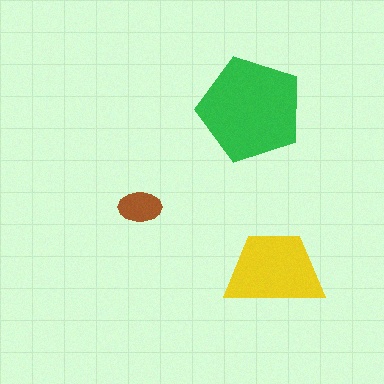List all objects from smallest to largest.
The brown ellipse, the yellow trapezoid, the green pentagon.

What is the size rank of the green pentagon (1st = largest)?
1st.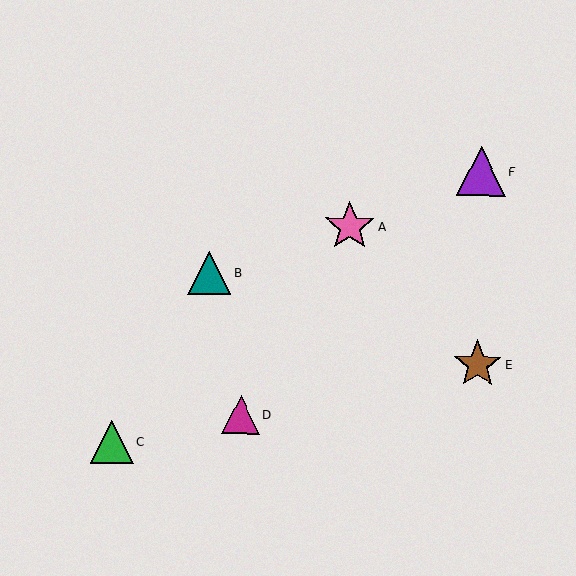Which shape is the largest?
The pink star (labeled A) is the largest.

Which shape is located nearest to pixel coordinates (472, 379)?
The brown star (labeled E) at (478, 364) is nearest to that location.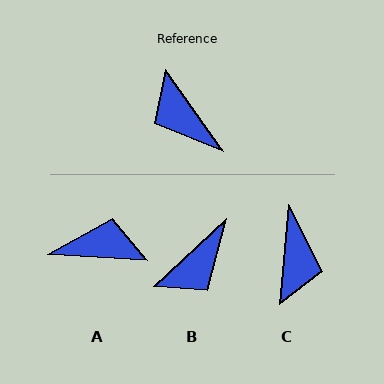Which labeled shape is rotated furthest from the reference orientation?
C, about 139 degrees away.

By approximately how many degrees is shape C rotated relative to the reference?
Approximately 139 degrees counter-clockwise.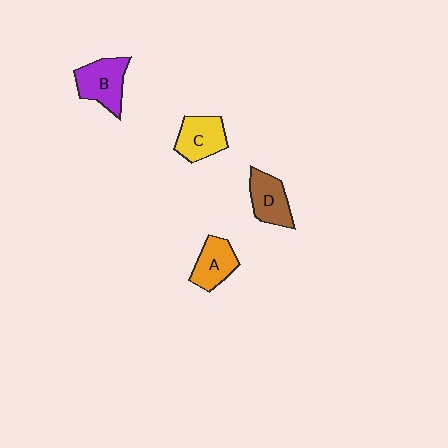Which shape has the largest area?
Shape B (purple).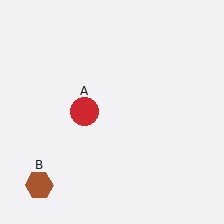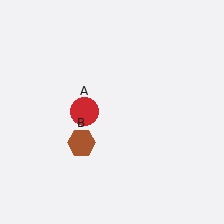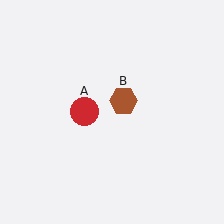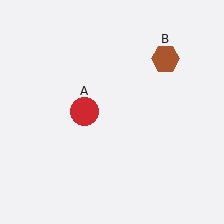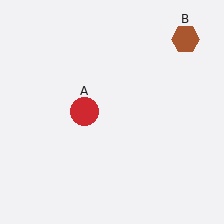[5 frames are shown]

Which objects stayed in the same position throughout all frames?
Red circle (object A) remained stationary.